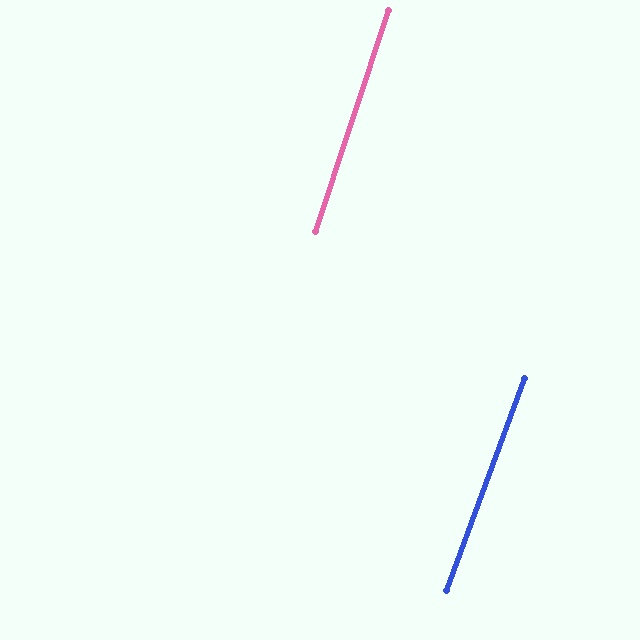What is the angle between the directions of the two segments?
Approximately 2 degrees.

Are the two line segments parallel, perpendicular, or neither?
Parallel — their directions differ by only 2.0°.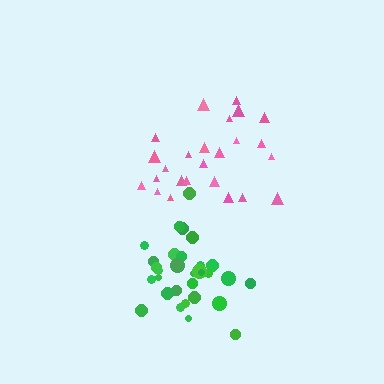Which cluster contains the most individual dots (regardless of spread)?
Green (31).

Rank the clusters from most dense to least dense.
green, pink.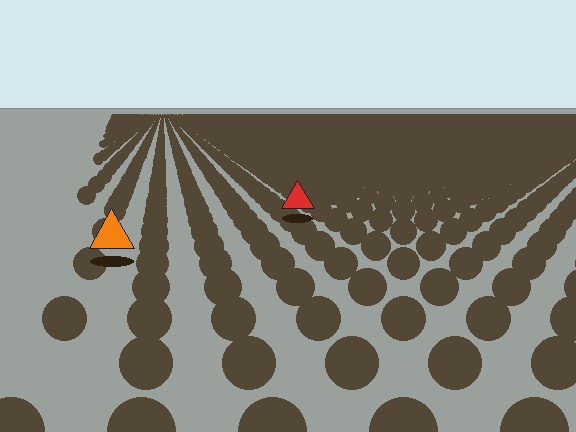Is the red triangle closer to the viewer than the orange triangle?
No. The orange triangle is closer — you can tell from the texture gradient: the ground texture is coarser near it.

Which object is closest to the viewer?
The orange triangle is closest. The texture marks near it are larger and more spread out.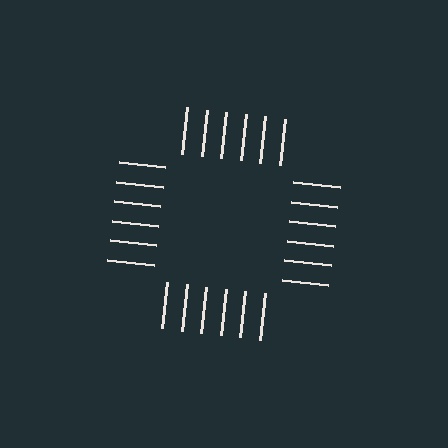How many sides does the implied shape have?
4 sides — the line-ends trace a square.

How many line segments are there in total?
24 — 6 along each of the 4 edges.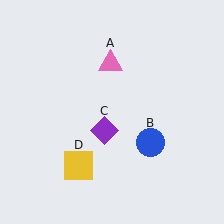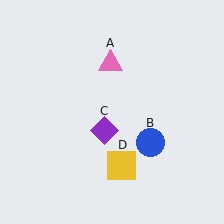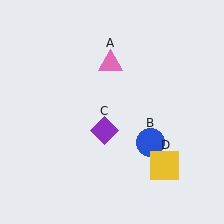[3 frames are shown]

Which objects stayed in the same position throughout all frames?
Pink triangle (object A) and blue circle (object B) and purple diamond (object C) remained stationary.